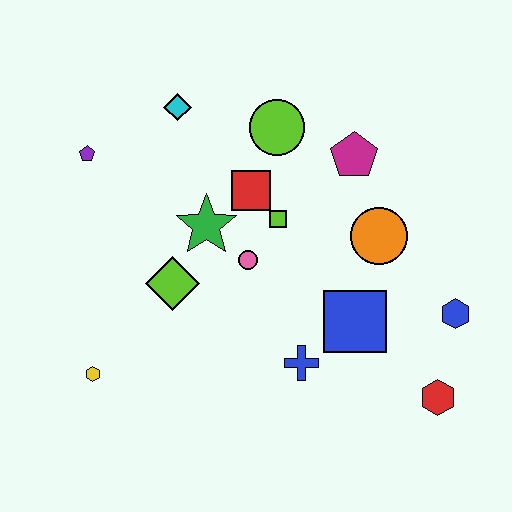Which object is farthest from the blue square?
The purple pentagon is farthest from the blue square.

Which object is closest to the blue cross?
The blue square is closest to the blue cross.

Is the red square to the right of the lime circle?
No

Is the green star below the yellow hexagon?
No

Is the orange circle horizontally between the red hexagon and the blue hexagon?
No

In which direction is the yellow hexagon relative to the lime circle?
The yellow hexagon is below the lime circle.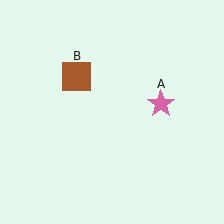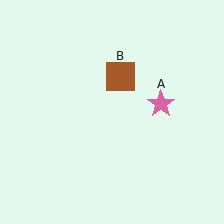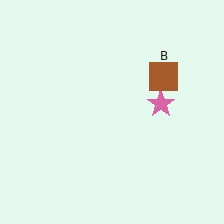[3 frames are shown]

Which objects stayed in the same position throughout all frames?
Pink star (object A) remained stationary.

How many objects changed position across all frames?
1 object changed position: brown square (object B).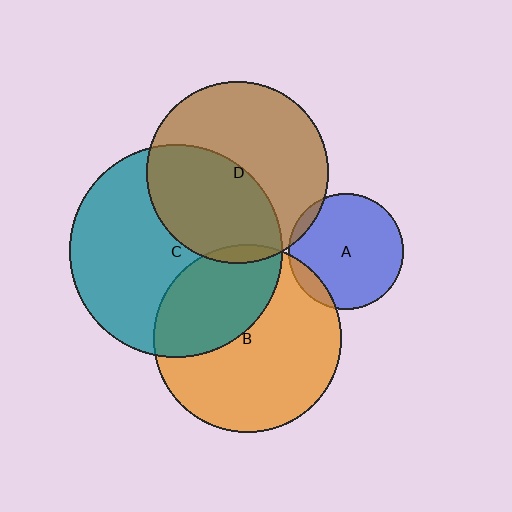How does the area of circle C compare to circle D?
Approximately 1.4 times.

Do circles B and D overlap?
Yes.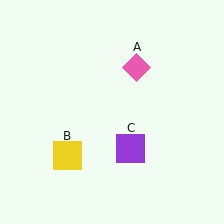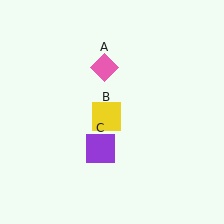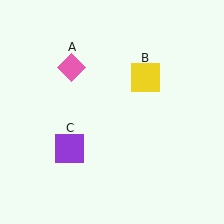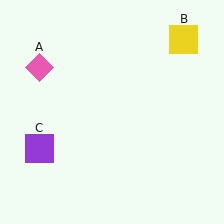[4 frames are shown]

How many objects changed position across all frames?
3 objects changed position: pink diamond (object A), yellow square (object B), purple square (object C).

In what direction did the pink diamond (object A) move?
The pink diamond (object A) moved left.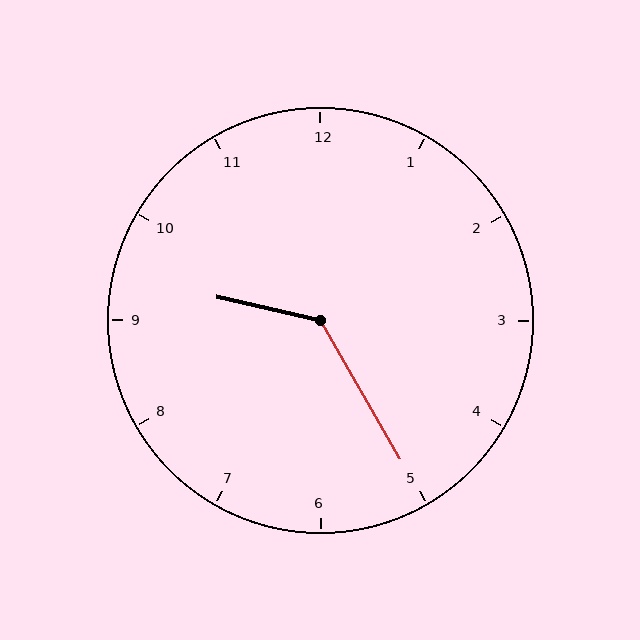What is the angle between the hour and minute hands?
Approximately 132 degrees.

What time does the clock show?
9:25.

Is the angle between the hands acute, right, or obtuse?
It is obtuse.